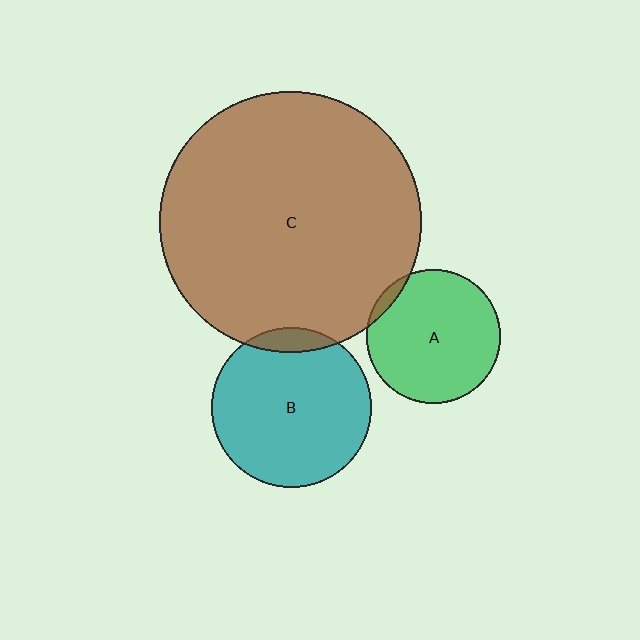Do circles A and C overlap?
Yes.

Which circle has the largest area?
Circle C (brown).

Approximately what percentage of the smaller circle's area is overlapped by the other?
Approximately 5%.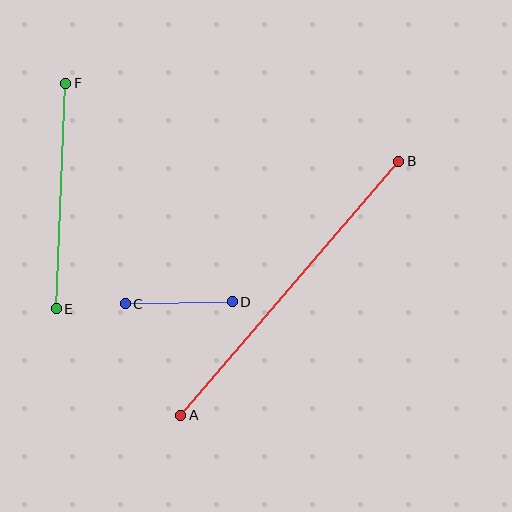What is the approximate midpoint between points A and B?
The midpoint is at approximately (290, 288) pixels.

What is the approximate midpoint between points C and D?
The midpoint is at approximately (179, 303) pixels.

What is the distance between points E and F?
The distance is approximately 225 pixels.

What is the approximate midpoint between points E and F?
The midpoint is at approximately (61, 196) pixels.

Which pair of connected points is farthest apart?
Points A and B are farthest apart.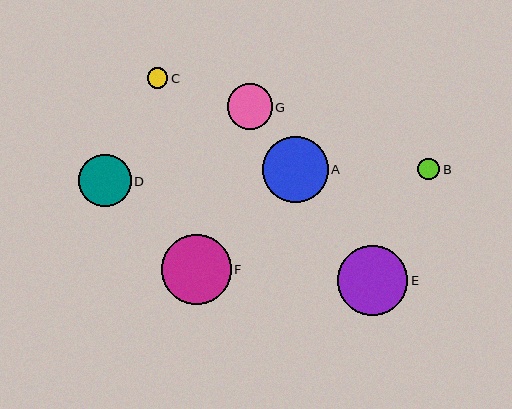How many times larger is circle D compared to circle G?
Circle D is approximately 1.1 times the size of circle G.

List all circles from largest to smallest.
From largest to smallest: F, E, A, D, G, B, C.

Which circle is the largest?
Circle F is the largest with a size of approximately 70 pixels.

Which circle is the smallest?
Circle C is the smallest with a size of approximately 20 pixels.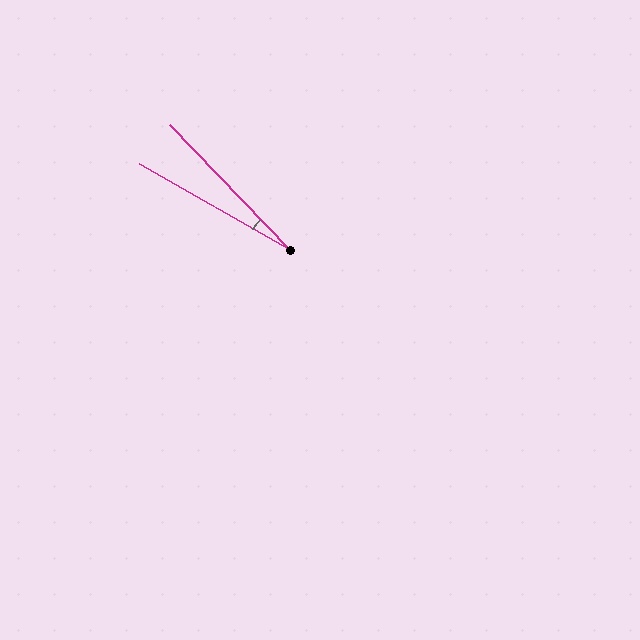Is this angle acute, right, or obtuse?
It is acute.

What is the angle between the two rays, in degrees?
Approximately 17 degrees.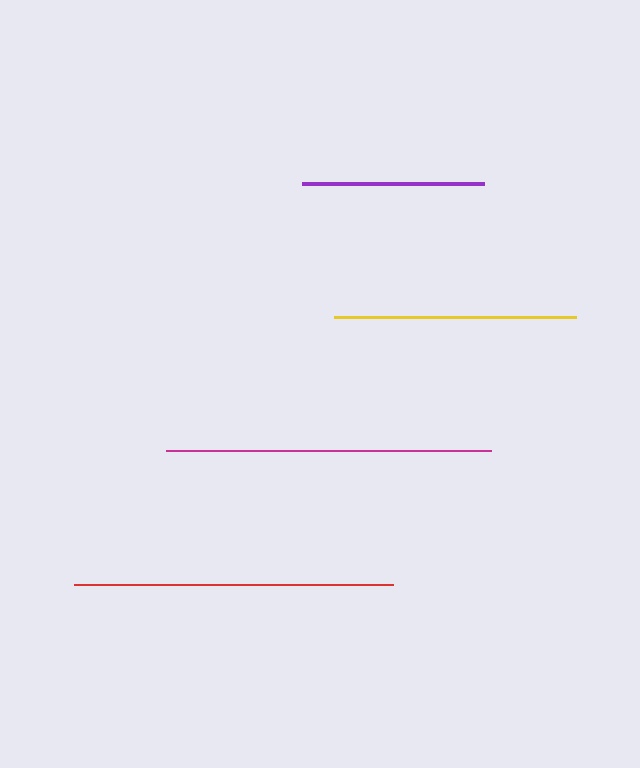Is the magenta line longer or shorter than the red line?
The magenta line is longer than the red line.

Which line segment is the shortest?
The purple line is the shortest at approximately 183 pixels.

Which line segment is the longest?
The magenta line is the longest at approximately 326 pixels.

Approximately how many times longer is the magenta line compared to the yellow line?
The magenta line is approximately 1.3 times the length of the yellow line.